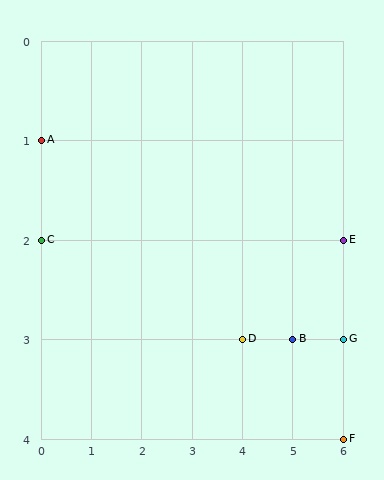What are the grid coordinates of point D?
Point D is at grid coordinates (4, 3).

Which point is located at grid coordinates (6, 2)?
Point E is at (6, 2).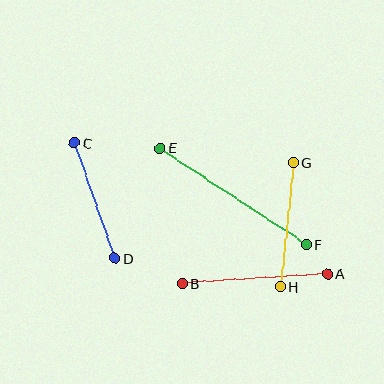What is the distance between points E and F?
The distance is approximately 175 pixels.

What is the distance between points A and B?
The distance is approximately 145 pixels.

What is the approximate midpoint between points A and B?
The midpoint is at approximately (255, 279) pixels.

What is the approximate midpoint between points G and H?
The midpoint is at approximately (287, 225) pixels.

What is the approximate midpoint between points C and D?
The midpoint is at approximately (94, 201) pixels.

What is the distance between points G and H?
The distance is approximately 125 pixels.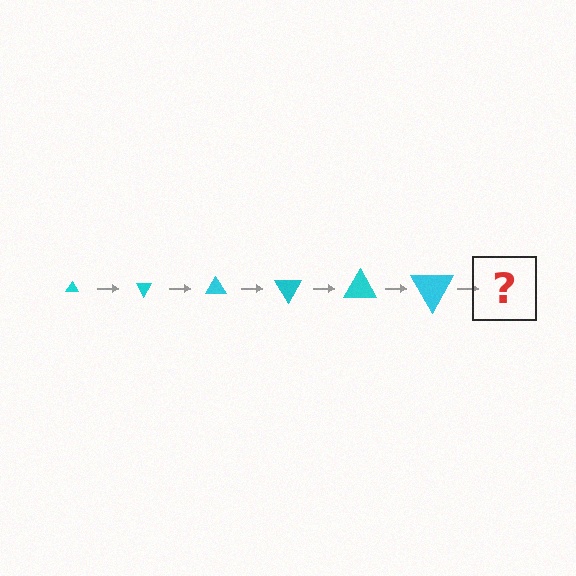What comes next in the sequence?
The next element should be a triangle, larger than the previous one and rotated 360 degrees from the start.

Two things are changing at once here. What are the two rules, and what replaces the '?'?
The two rules are that the triangle grows larger each step and it rotates 60 degrees each step. The '?' should be a triangle, larger than the previous one and rotated 360 degrees from the start.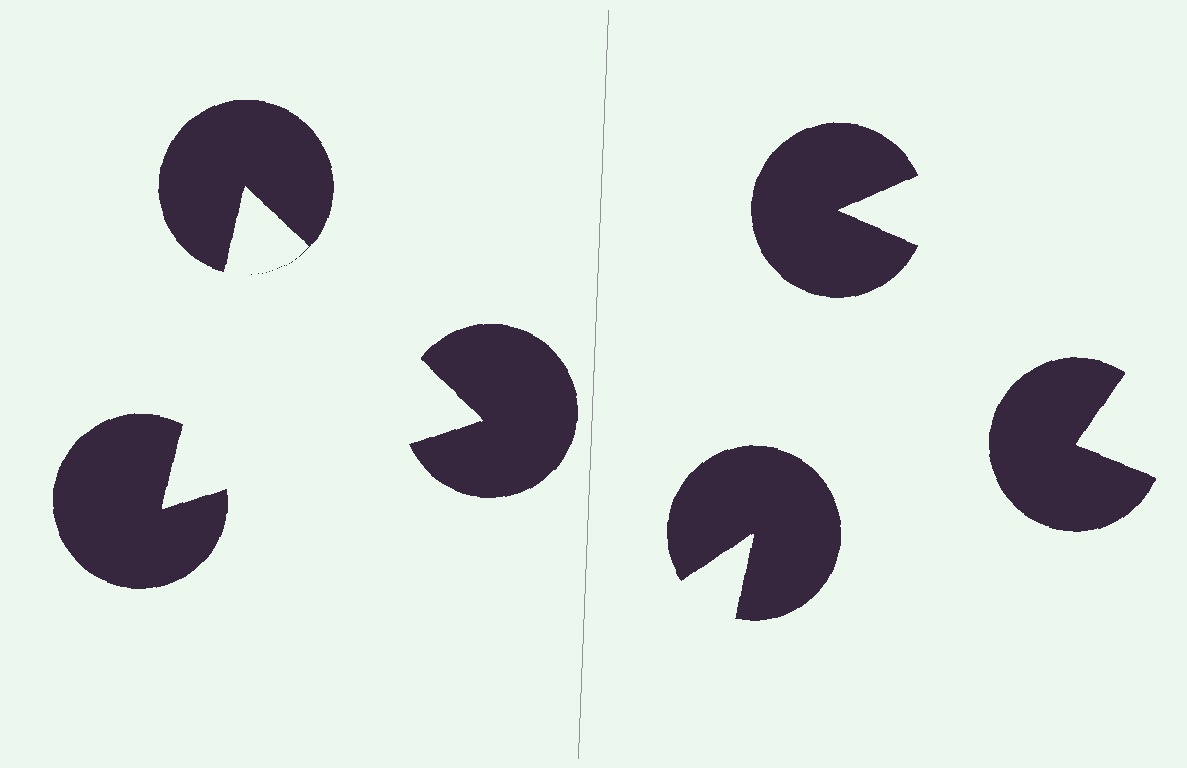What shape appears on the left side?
An illusory triangle.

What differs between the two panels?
The pac-man discs are positioned identically on both sides; only the wedge orientations differ. On the left they align to a triangle; on the right they are misaligned.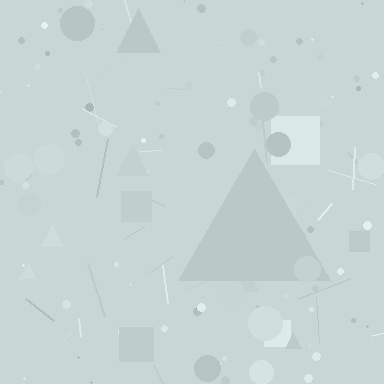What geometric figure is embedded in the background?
A triangle is embedded in the background.